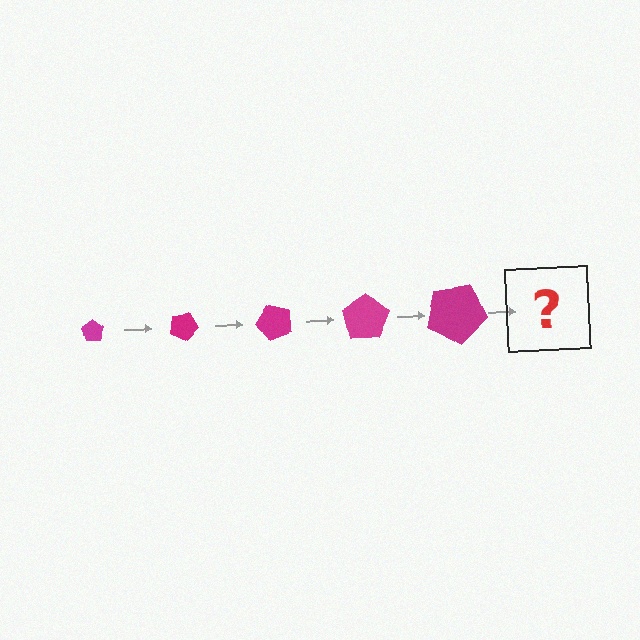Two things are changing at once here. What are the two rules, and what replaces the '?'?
The two rules are that the pentagon grows larger each step and it rotates 25 degrees each step. The '?' should be a pentagon, larger than the previous one and rotated 125 degrees from the start.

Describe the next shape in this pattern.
It should be a pentagon, larger than the previous one and rotated 125 degrees from the start.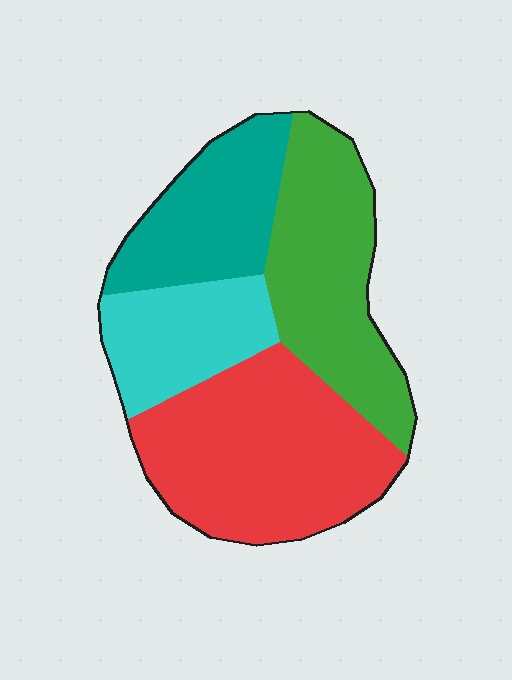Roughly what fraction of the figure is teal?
Teal takes up between a sixth and a third of the figure.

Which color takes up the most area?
Red, at roughly 35%.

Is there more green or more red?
Red.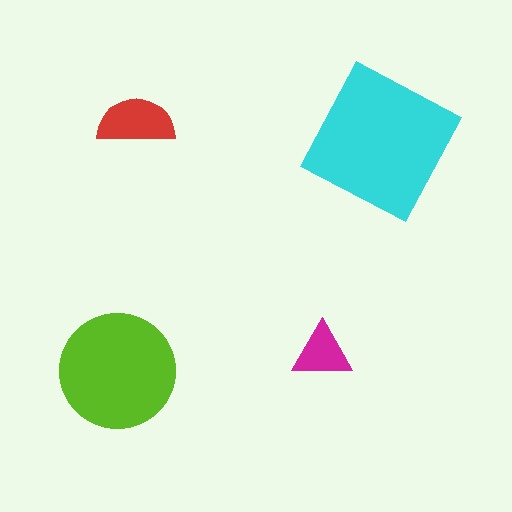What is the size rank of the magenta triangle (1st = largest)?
4th.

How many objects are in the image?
There are 4 objects in the image.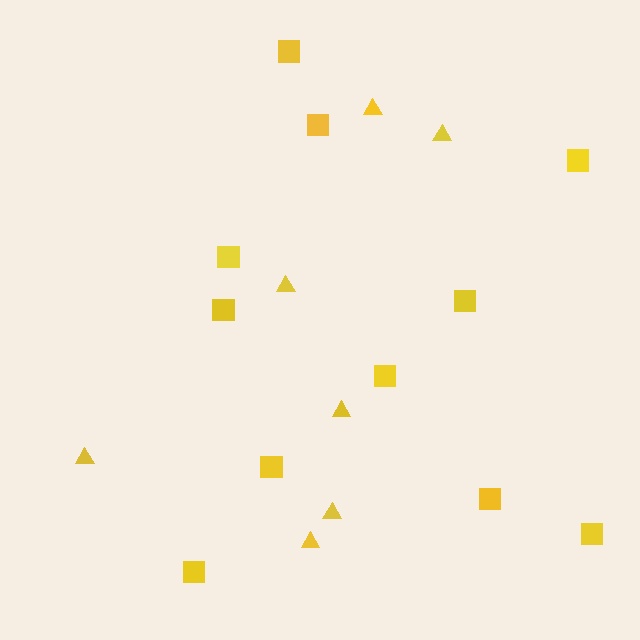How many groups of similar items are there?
There are 2 groups: one group of squares (11) and one group of triangles (7).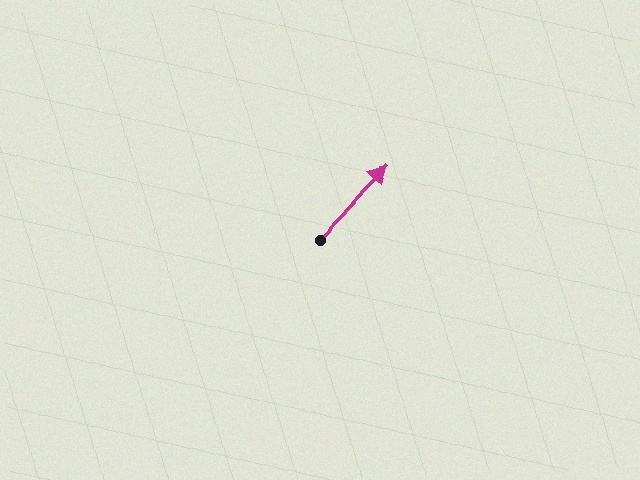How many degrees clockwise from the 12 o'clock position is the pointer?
Approximately 44 degrees.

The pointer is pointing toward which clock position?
Roughly 1 o'clock.